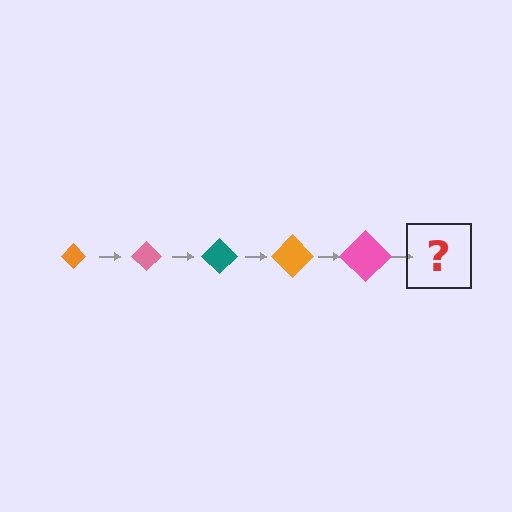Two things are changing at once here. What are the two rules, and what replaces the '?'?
The two rules are that the diamond grows larger each step and the color cycles through orange, pink, and teal. The '?' should be a teal diamond, larger than the previous one.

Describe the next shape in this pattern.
It should be a teal diamond, larger than the previous one.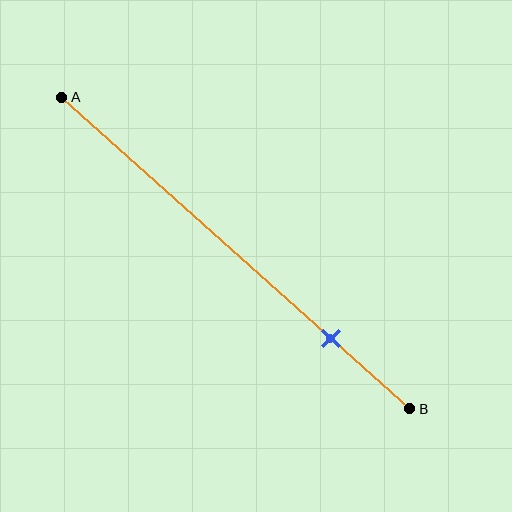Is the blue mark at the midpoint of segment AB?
No, the mark is at about 75% from A, not at the 50% midpoint.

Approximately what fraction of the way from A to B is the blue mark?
The blue mark is approximately 75% of the way from A to B.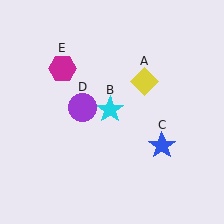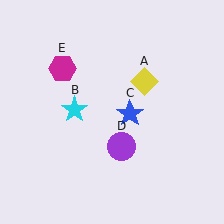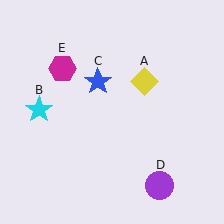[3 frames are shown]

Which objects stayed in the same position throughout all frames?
Yellow diamond (object A) and magenta hexagon (object E) remained stationary.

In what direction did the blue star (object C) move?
The blue star (object C) moved up and to the left.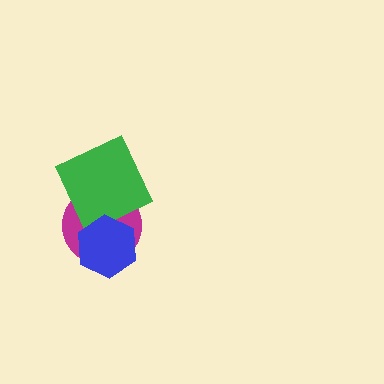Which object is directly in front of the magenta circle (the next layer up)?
The green square is directly in front of the magenta circle.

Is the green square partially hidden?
No, no other shape covers it.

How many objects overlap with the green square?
1 object overlaps with the green square.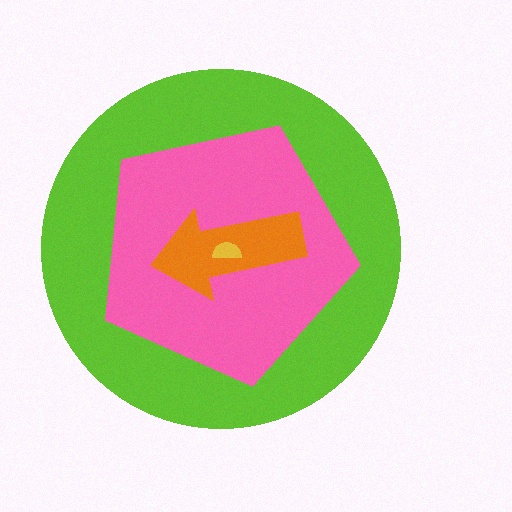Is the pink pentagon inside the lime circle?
Yes.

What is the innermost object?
The yellow semicircle.